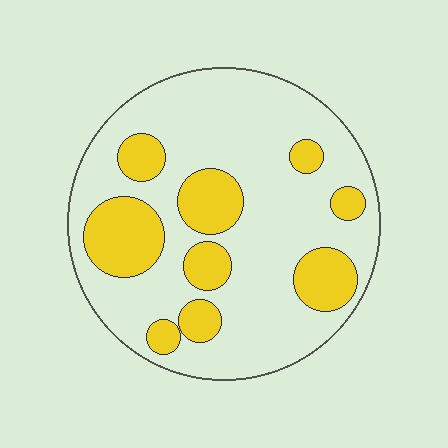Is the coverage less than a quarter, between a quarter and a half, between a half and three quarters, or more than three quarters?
Between a quarter and a half.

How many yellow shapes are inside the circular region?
9.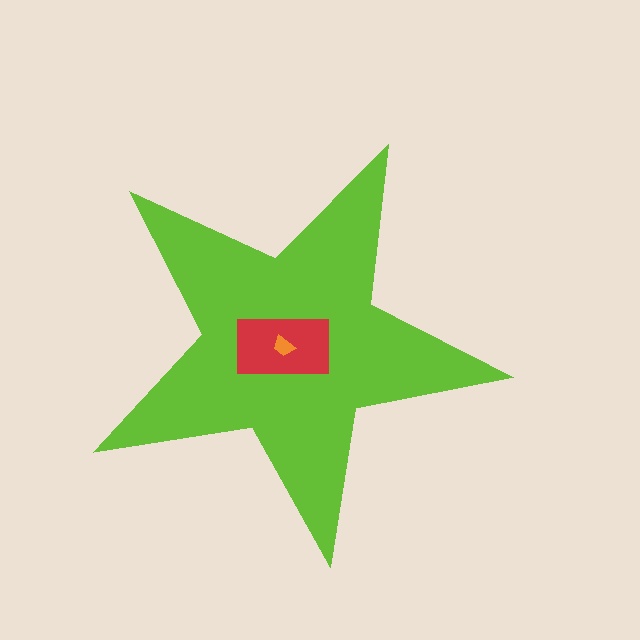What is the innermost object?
The orange trapezoid.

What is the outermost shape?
The lime star.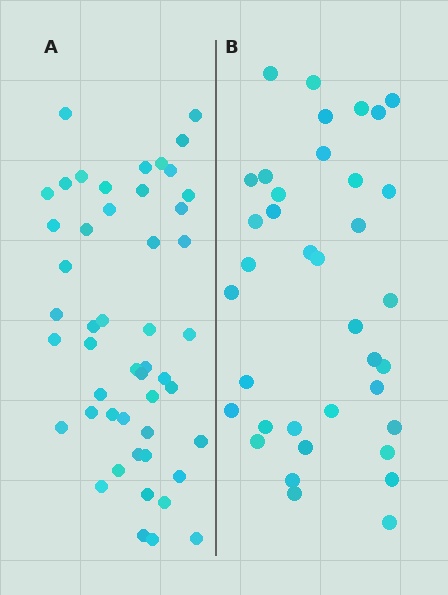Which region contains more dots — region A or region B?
Region A (the left region) has more dots.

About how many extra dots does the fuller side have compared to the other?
Region A has roughly 12 or so more dots than region B.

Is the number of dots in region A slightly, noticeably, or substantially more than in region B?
Region A has noticeably more, but not dramatically so. The ratio is roughly 1.3 to 1.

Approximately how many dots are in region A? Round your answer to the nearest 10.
About 50 dots. (The exact count is 49, which rounds to 50.)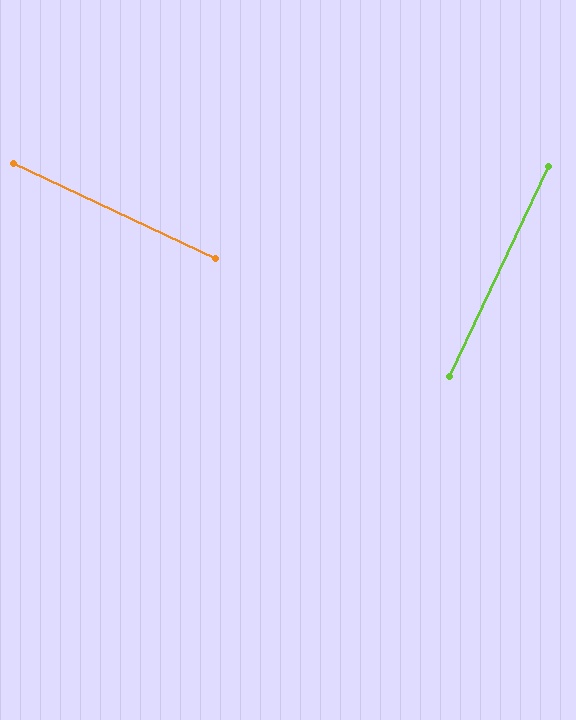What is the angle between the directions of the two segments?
Approximately 90 degrees.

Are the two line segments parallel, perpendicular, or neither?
Perpendicular — they meet at approximately 90°.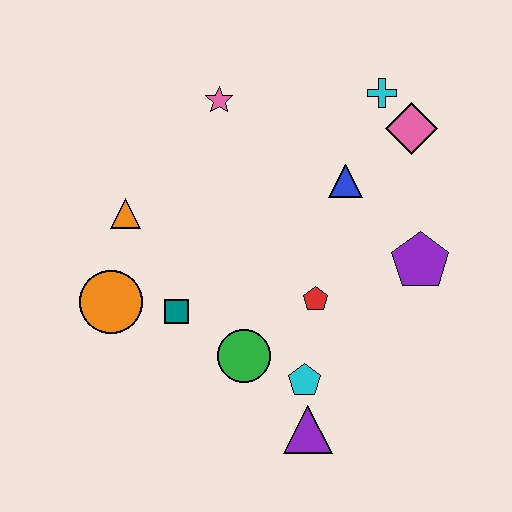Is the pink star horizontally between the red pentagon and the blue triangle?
No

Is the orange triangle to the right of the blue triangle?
No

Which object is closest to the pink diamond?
The cyan cross is closest to the pink diamond.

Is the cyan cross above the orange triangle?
Yes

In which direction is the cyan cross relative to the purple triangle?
The cyan cross is above the purple triangle.